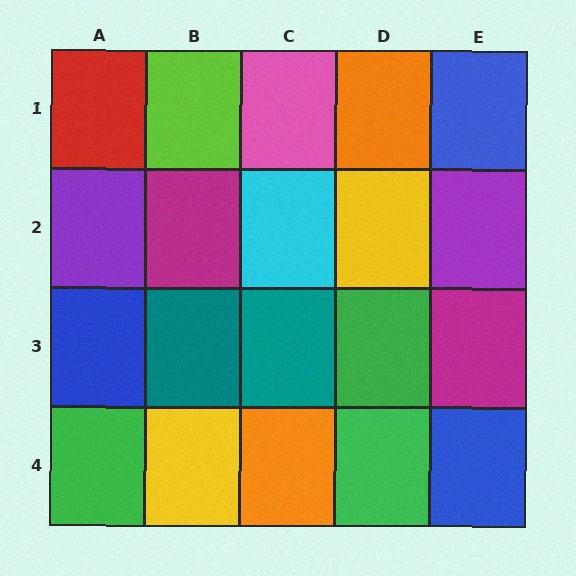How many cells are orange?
2 cells are orange.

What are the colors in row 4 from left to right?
Green, yellow, orange, green, blue.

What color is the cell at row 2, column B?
Magenta.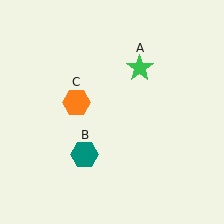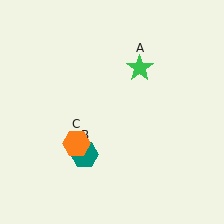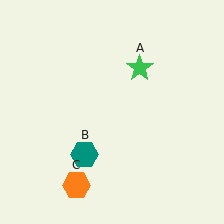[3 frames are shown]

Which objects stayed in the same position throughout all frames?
Green star (object A) and teal hexagon (object B) remained stationary.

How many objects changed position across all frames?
1 object changed position: orange hexagon (object C).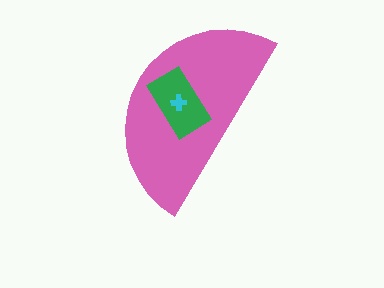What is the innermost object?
The cyan cross.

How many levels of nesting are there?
3.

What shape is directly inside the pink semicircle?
The green rectangle.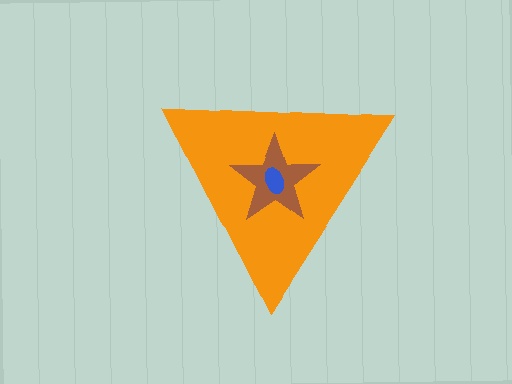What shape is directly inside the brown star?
The blue ellipse.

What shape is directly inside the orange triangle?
The brown star.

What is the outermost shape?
The orange triangle.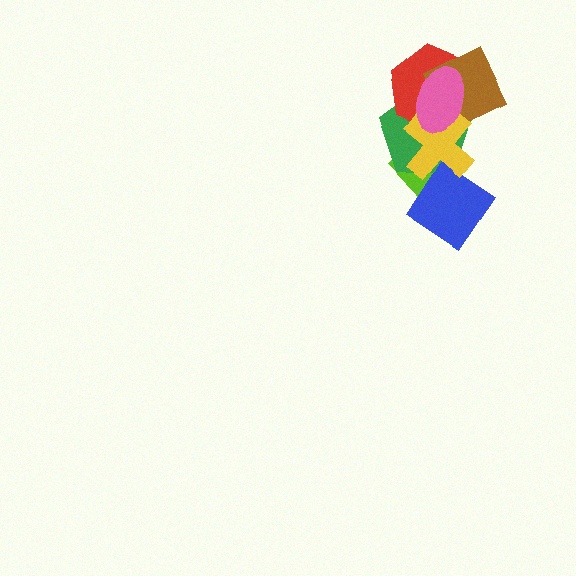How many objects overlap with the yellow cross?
6 objects overlap with the yellow cross.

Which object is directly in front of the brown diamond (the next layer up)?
The yellow cross is directly in front of the brown diamond.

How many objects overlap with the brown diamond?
4 objects overlap with the brown diamond.